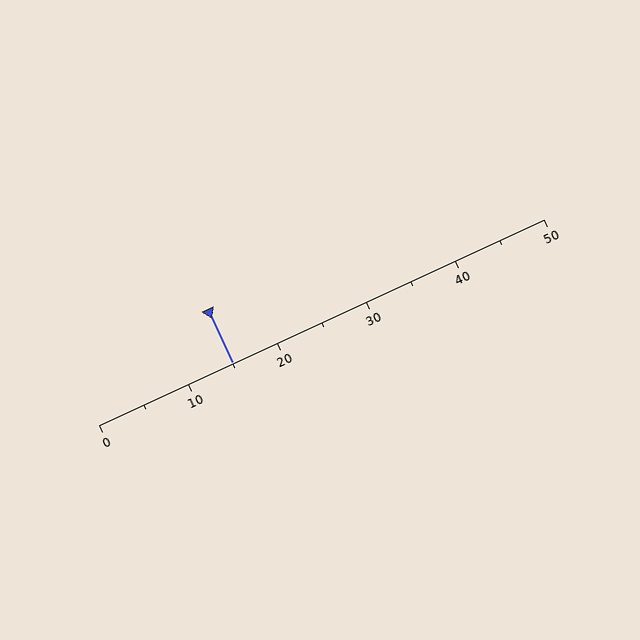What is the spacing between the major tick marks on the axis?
The major ticks are spaced 10 apart.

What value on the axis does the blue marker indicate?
The marker indicates approximately 15.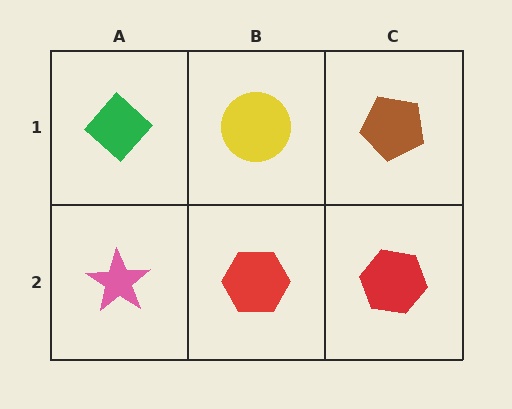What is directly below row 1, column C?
A red hexagon.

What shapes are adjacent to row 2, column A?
A green diamond (row 1, column A), a red hexagon (row 2, column B).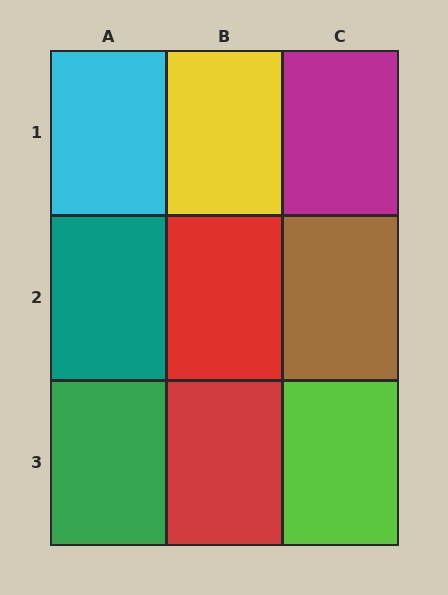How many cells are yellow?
1 cell is yellow.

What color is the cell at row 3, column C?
Lime.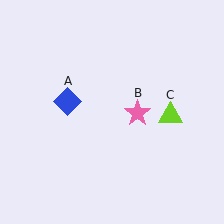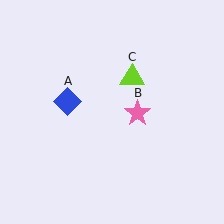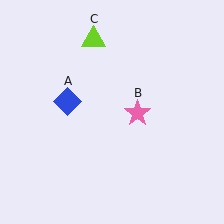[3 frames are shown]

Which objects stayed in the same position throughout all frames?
Blue diamond (object A) and pink star (object B) remained stationary.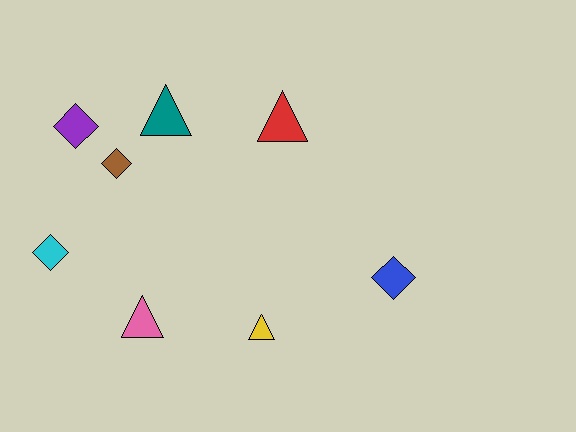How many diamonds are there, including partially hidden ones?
There are 4 diamonds.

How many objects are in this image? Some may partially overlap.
There are 8 objects.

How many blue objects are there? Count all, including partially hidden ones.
There is 1 blue object.